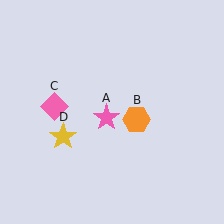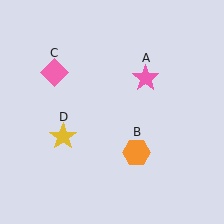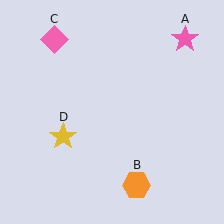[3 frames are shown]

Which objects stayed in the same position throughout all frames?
Yellow star (object D) remained stationary.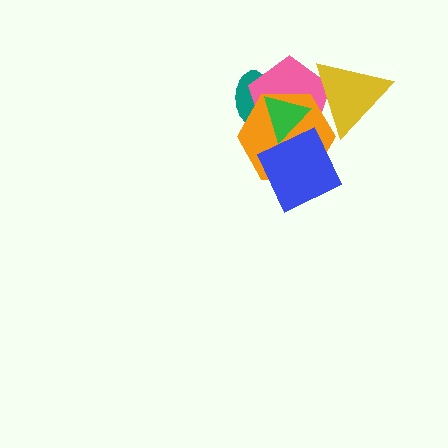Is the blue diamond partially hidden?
Yes, it is partially covered by another shape.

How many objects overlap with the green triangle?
4 objects overlap with the green triangle.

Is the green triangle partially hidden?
No, no other shape covers it.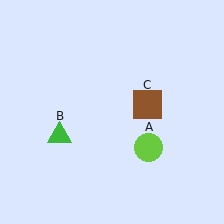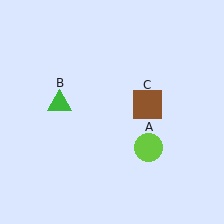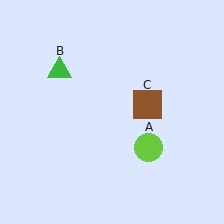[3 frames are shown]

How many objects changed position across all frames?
1 object changed position: green triangle (object B).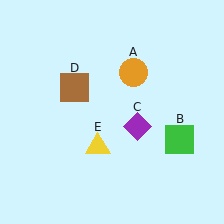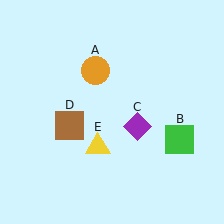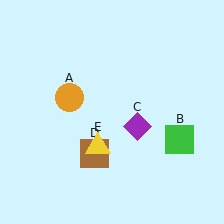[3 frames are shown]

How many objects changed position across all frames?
2 objects changed position: orange circle (object A), brown square (object D).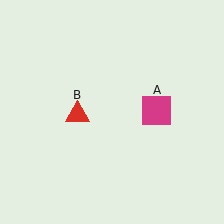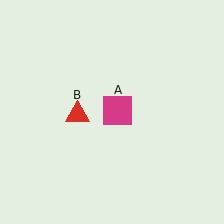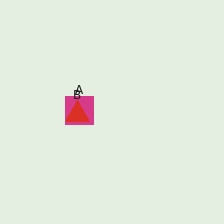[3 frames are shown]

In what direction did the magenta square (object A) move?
The magenta square (object A) moved left.